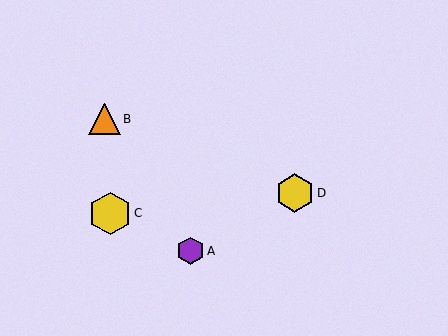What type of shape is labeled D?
Shape D is a yellow hexagon.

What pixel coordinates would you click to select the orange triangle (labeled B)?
Click at (104, 119) to select the orange triangle B.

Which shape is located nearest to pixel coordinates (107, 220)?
The yellow hexagon (labeled C) at (110, 213) is nearest to that location.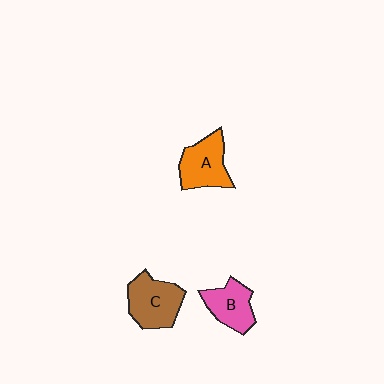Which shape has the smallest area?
Shape B (pink).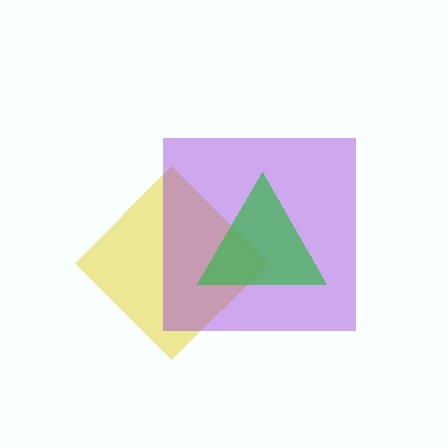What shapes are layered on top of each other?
The layered shapes are: a yellow diamond, a purple square, a green triangle.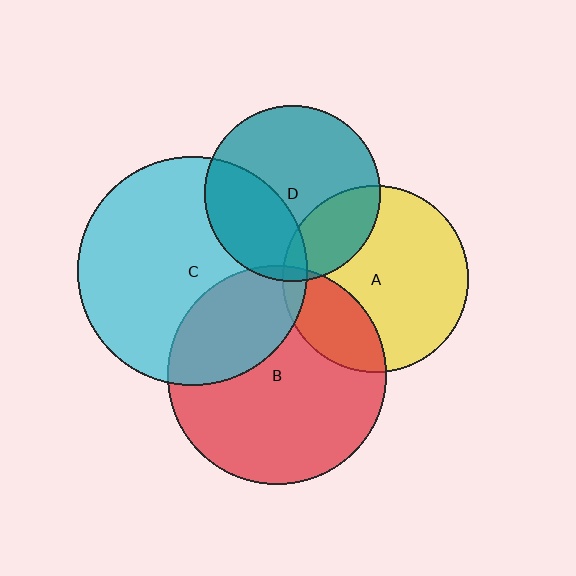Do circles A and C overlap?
Yes.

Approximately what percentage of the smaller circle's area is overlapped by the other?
Approximately 5%.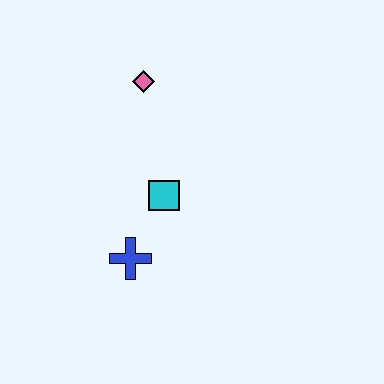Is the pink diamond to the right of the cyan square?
No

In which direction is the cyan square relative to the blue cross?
The cyan square is above the blue cross.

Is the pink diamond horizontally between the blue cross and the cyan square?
Yes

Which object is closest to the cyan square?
The blue cross is closest to the cyan square.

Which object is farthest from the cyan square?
The pink diamond is farthest from the cyan square.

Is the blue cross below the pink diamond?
Yes